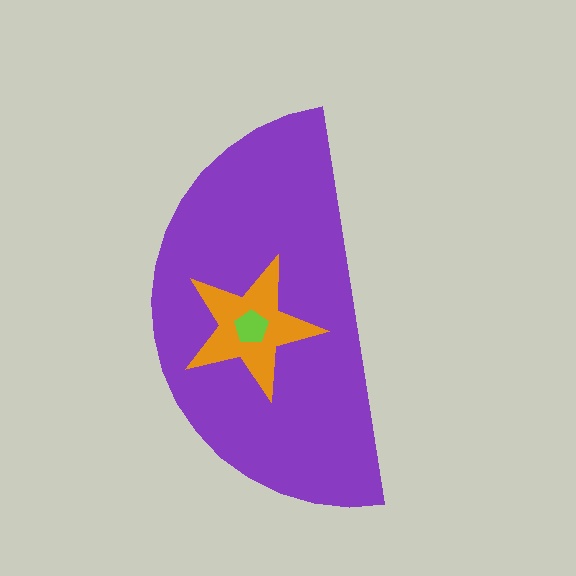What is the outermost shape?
The purple semicircle.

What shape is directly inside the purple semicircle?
The orange star.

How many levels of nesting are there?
3.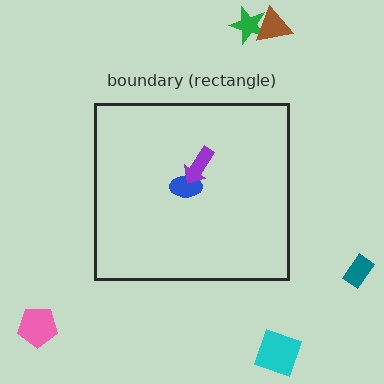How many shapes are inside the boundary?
2 inside, 5 outside.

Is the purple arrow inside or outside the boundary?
Inside.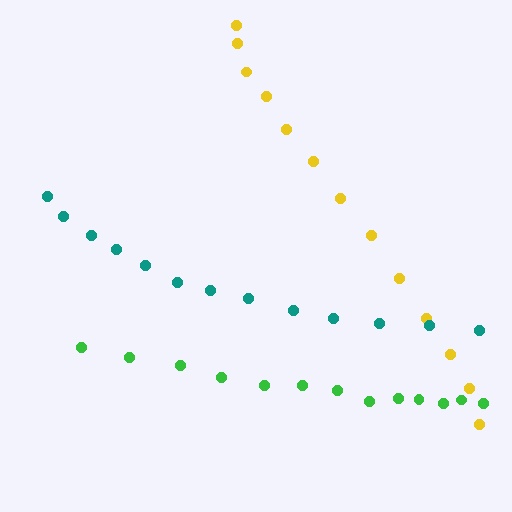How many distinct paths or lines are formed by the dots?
There are 3 distinct paths.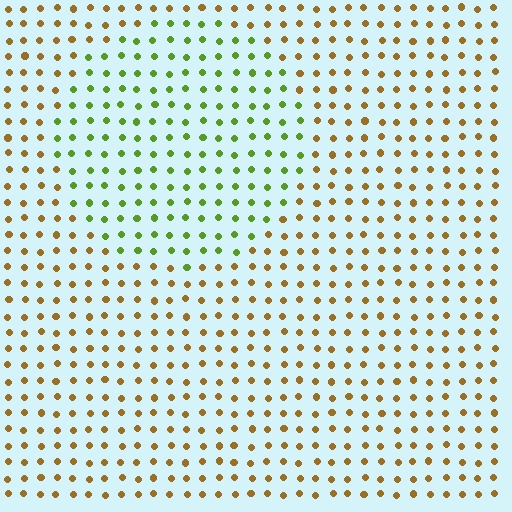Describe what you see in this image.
The image is filled with small brown elements in a uniform arrangement. A circle-shaped region is visible where the elements are tinted to a slightly different hue, forming a subtle color boundary.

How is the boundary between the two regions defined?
The boundary is defined purely by a slight shift in hue (about 57 degrees). Spacing, size, and orientation are identical on both sides.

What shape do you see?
I see a circle.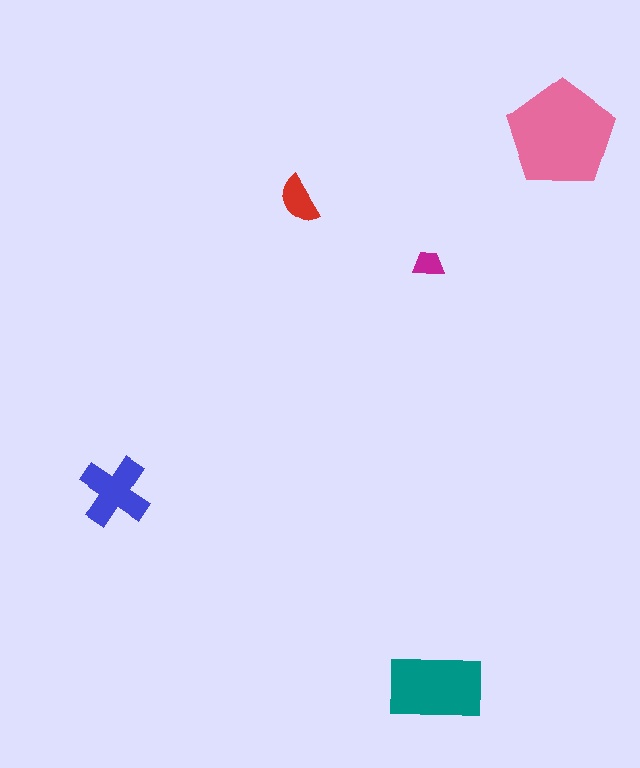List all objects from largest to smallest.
The pink pentagon, the teal rectangle, the blue cross, the red semicircle, the magenta trapezoid.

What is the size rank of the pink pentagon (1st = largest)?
1st.